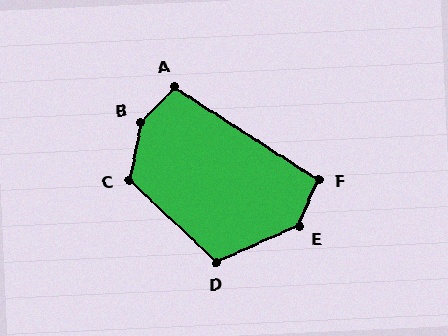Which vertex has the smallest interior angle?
F, at approximately 101 degrees.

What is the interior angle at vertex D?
Approximately 112 degrees (obtuse).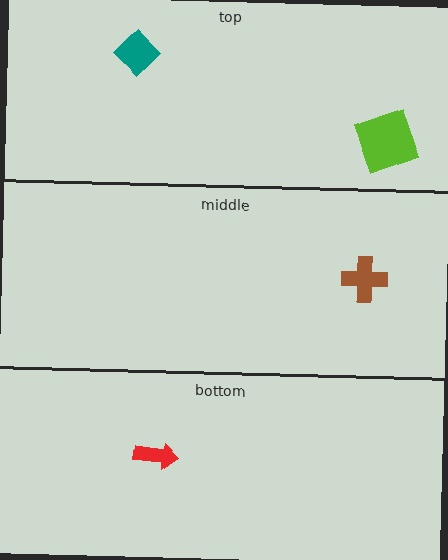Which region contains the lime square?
The top region.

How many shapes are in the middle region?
1.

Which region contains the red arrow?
The bottom region.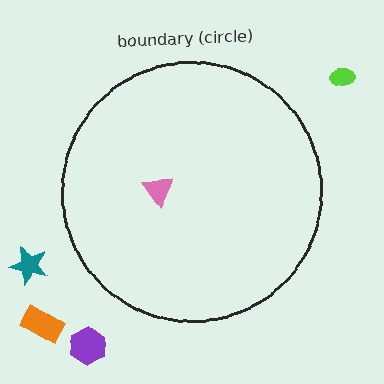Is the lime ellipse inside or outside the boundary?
Outside.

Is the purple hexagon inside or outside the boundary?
Outside.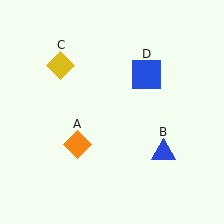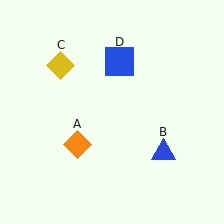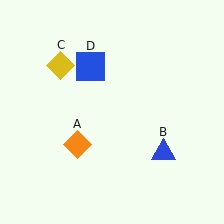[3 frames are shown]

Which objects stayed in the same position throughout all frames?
Orange diamond (object A) and blue triangle (object B) and yellow diamond (object C) remained stationary.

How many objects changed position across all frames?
1 object changed position: blue square (object D).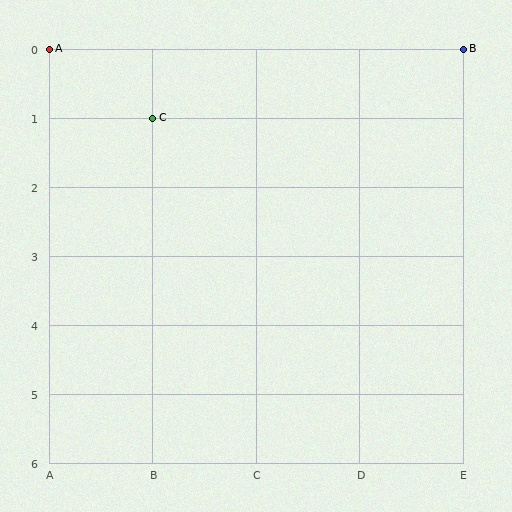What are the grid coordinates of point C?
Point C is at grid coordinates (B, 1).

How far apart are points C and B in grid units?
Points C and B are 3 columns and 1 row apart (about 3.2 grid units diagonally).